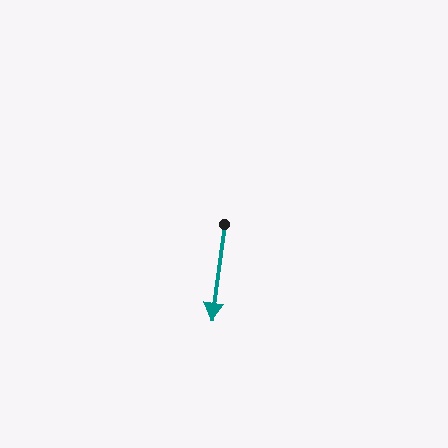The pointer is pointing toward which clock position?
Roughly 6 o'clock.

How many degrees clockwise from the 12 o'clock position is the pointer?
Approximately 188 degrees.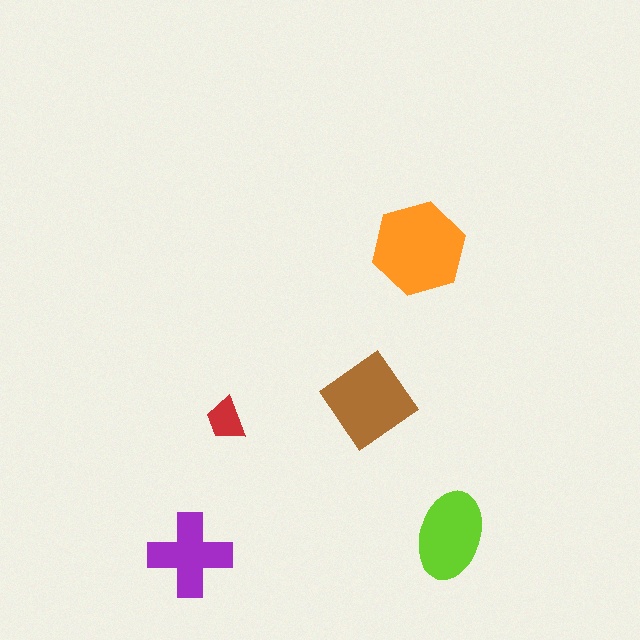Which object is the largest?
The orange hexagon.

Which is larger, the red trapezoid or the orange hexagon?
The orange hexagon.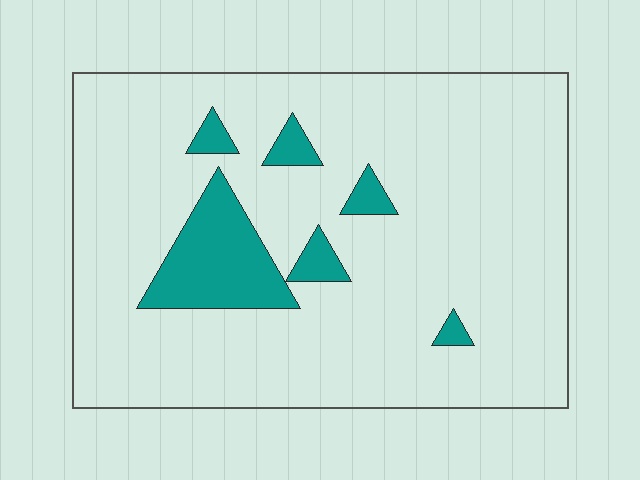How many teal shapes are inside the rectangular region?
6.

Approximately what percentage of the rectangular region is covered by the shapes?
Approximately 10%.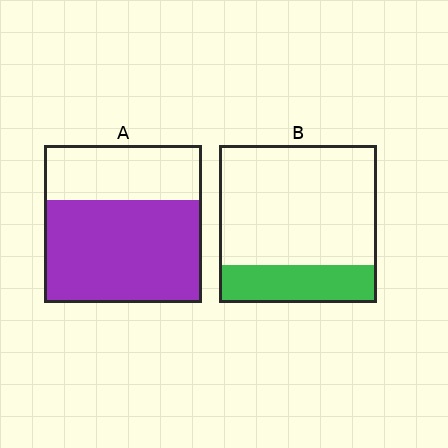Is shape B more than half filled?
No.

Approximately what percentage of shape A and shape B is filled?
A is approximately 65% and B is approximately 25%.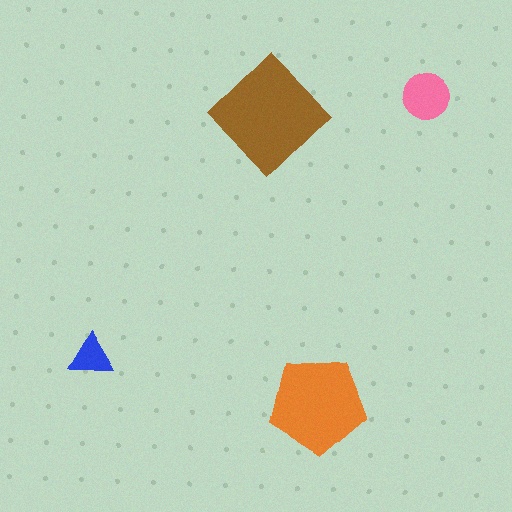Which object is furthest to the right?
The pink circle is rightmost.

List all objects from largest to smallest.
The brown diamond, the orange pentagon, the pink circle, the blue triangle.